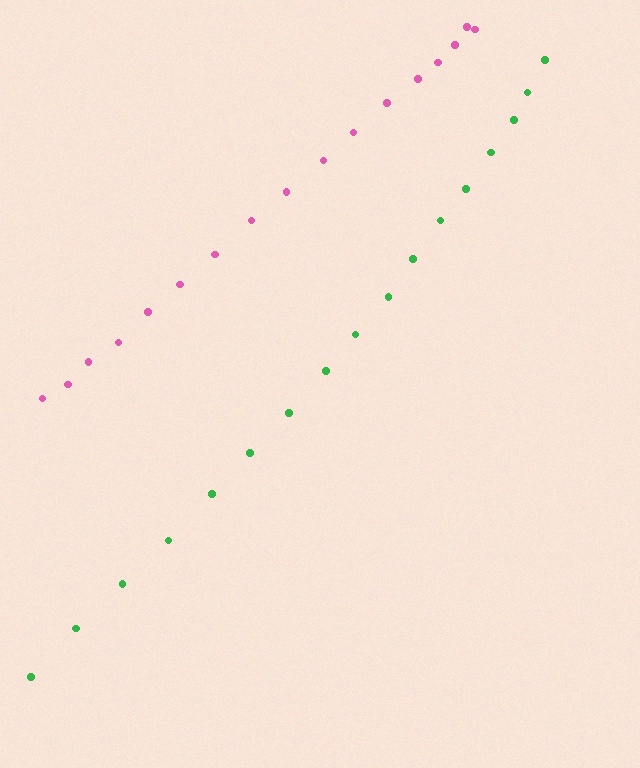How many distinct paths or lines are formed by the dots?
There are 2 distinct paths.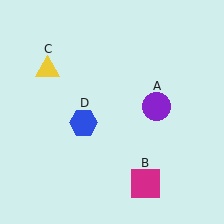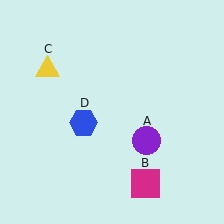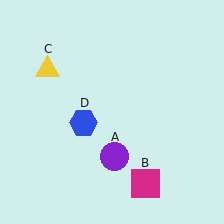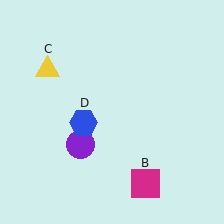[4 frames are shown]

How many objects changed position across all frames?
1 object changed position: purple circle (object A).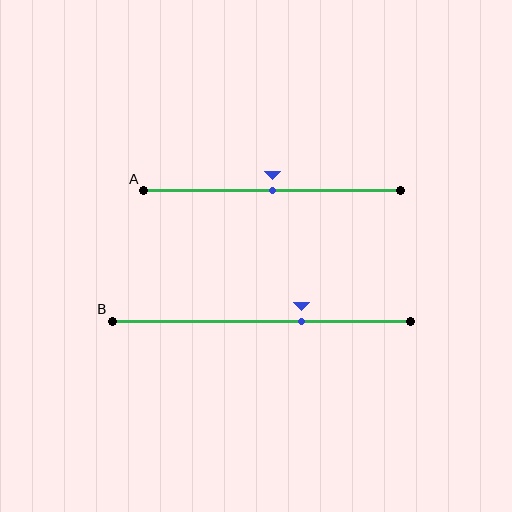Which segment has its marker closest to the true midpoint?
Segment A has its marker closest to the true midpoint.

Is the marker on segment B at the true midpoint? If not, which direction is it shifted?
No, the marker on segment B is shifted to the right by about 13% of the segment length.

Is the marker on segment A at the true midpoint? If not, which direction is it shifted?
Yes, the marker on segment A is at the true midpoint.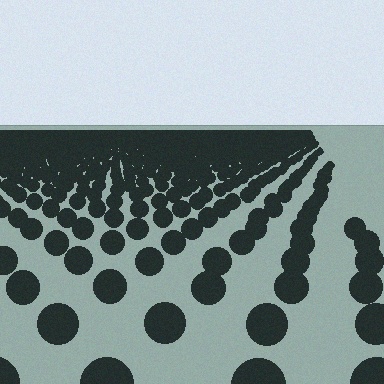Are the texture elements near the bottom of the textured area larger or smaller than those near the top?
Larger. Near the bottom, elements are closer to the viewer and appear at a bigger on-screen size.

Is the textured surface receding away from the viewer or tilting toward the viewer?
The surface is receding away from the viewer. Texture elements get smaller and denser toward the top.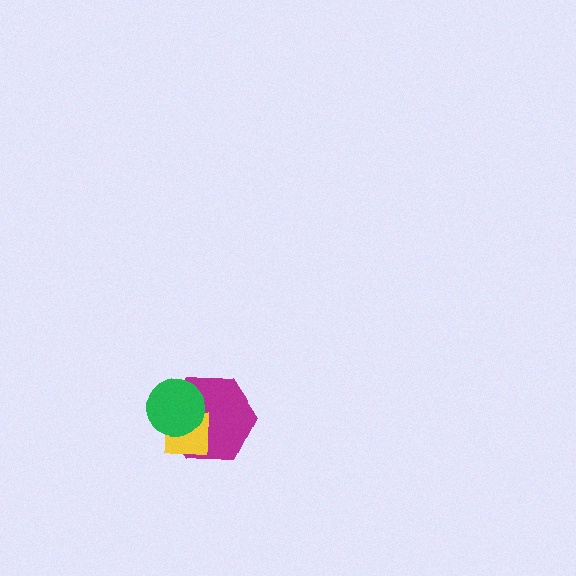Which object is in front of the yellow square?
The green circle is in front of the yellow square.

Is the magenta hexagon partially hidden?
Yes, it is partially covered by another shape.